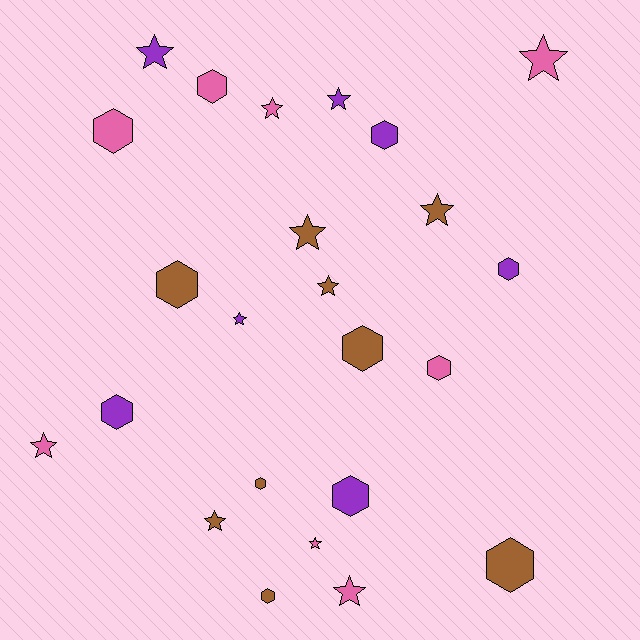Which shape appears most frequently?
Hexagon, with 12 objects.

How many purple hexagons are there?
There are 4 purple hexagons.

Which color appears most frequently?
Brown, with 9 objects.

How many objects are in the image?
There are 24 objects.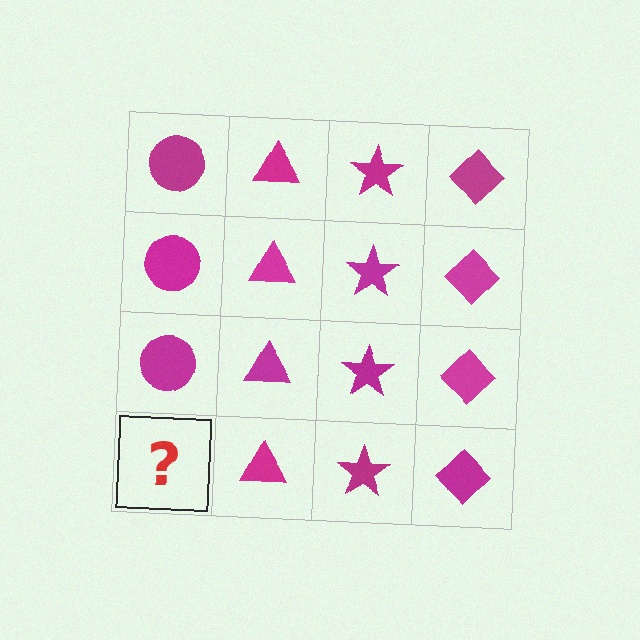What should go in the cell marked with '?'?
The missing cell should contain a magenta circle.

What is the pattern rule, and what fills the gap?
The rule is that each column has a consistent shape. The gap should be filled with a magenta circle.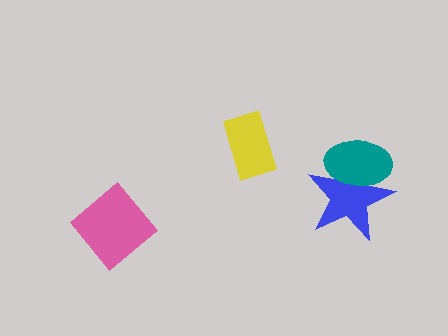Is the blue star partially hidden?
Yes, it is partially covered by another shape.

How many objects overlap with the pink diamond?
0 objects overlap with the pink diamond.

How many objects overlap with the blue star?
1 object overlaps with the blue star.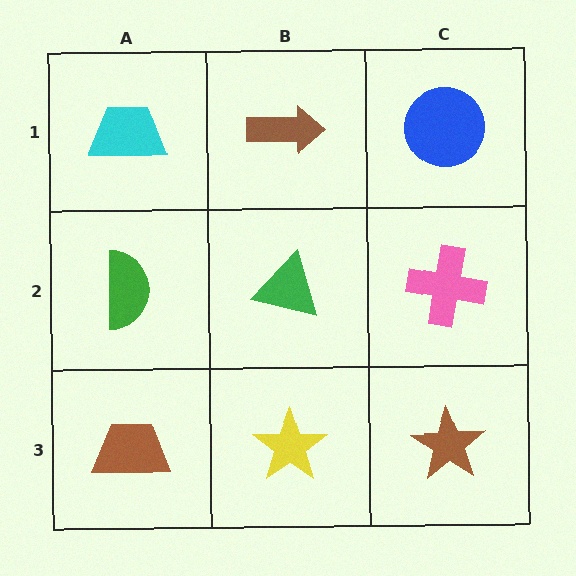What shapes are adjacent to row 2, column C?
A blue circle (row 1, column C), a brown star (row 3, column C), a green triangle (row 2, column B).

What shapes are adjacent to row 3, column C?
A pink cross (row 2, column C), a yellow star (row 3, column B).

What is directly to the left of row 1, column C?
A brown arrow.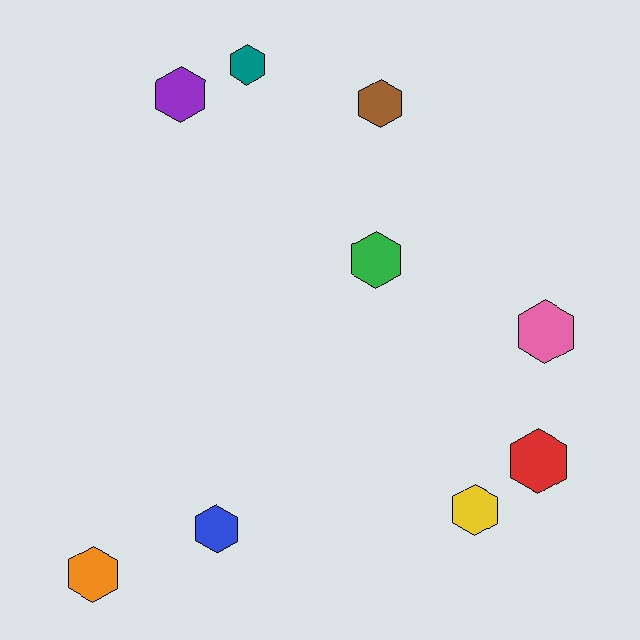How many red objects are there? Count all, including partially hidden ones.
There is 1 red object.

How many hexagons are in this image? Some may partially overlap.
There are 9 hexagons.